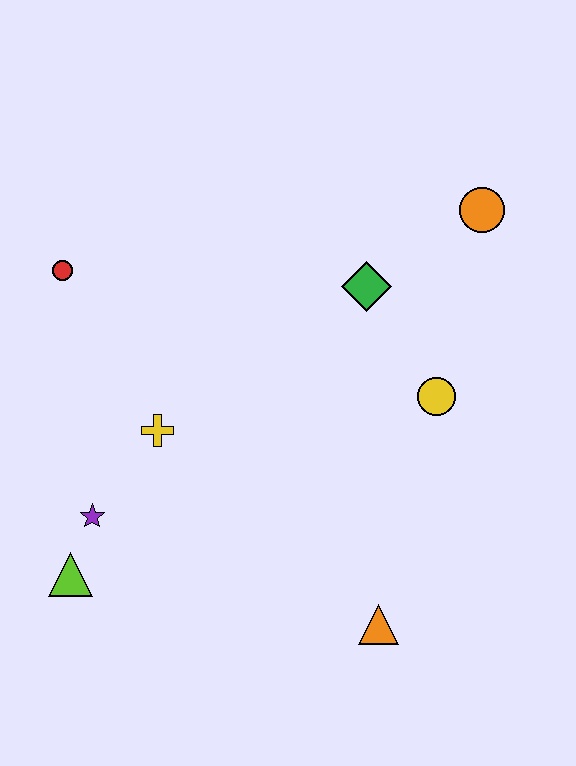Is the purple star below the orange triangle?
No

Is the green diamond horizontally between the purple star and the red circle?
No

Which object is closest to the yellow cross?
The purple star is closest to the yellow cross.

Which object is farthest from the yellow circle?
The lime triangle is farthest from the yellow circle.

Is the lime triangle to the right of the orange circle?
No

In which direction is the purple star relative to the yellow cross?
The purple star is below the yellow cross.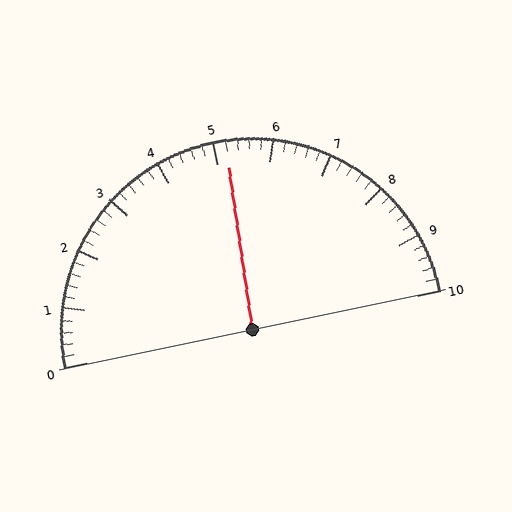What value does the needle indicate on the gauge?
The needle indicates approximately 5.2.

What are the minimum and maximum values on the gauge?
The gauge ranges from 0 to 10.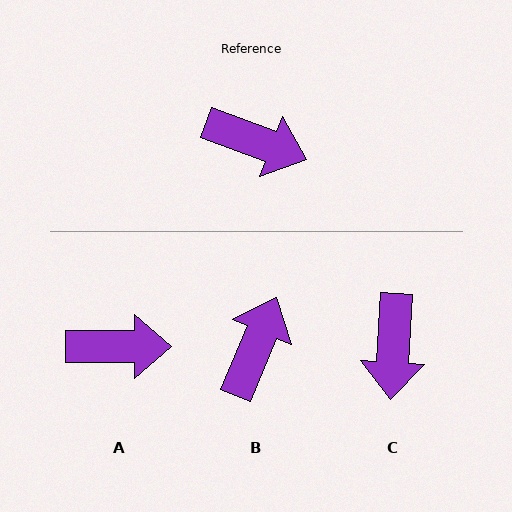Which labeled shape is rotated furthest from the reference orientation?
B, about 88 degrees away.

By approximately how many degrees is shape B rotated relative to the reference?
Approximately 88 degrees counter-clockwise.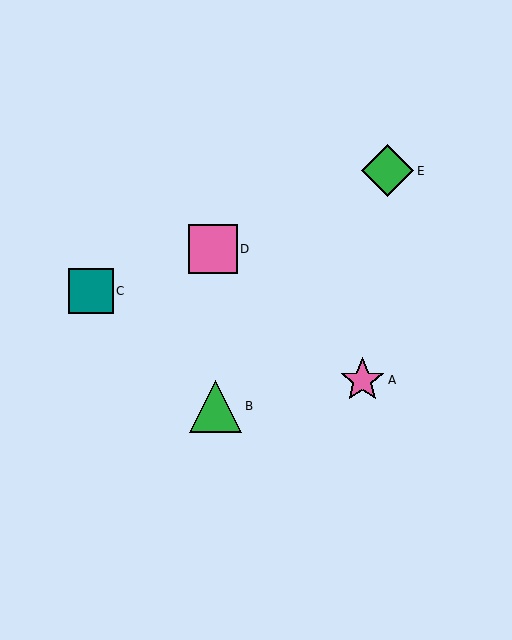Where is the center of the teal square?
The center of the teal square is at (91, 291).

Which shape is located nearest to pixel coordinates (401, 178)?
The green diamond (labeled E) at (388, 171) is nearest to that location.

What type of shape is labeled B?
Shape B is a green triangle.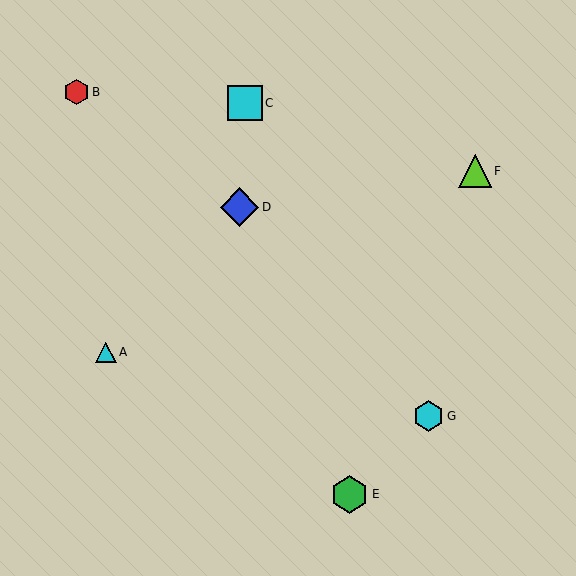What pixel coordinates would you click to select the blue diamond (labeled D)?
Click at (239, 207) to select the blue diamond D.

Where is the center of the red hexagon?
The center of the red hexagon is at (76, 92).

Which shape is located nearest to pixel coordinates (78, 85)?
The red hexagon (labeled B) at (76, 92) is nearest to that location.